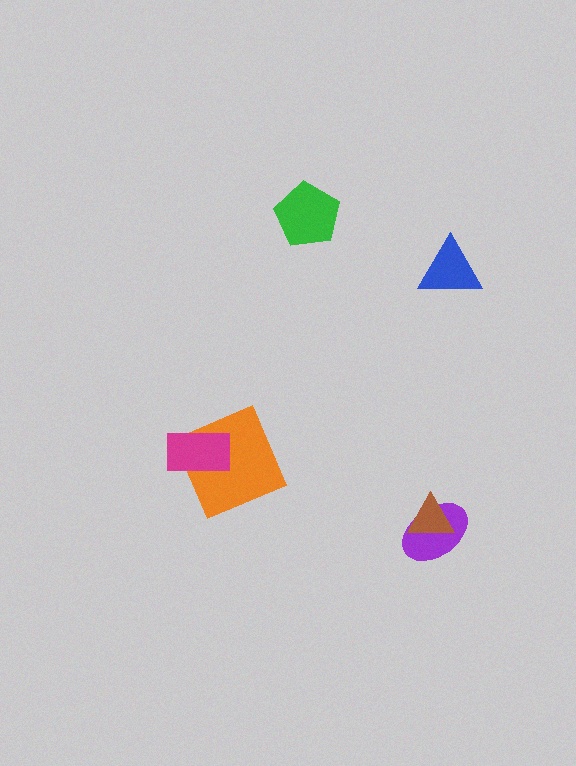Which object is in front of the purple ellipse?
The brown triangle is in front of the purple ellipse.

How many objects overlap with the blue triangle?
0 objects overlap with the blue triangle.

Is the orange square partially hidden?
Yes, it is partially covered by another shape.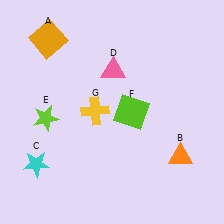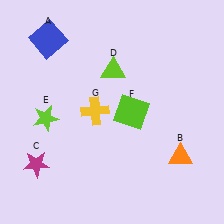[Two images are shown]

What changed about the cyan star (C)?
In Image 1, C is cyan. In Image 2, it changed to magenta.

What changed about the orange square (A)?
In Image 1, A is orange. In Image 2, it changed to blue.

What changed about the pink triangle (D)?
In Image 1, D is pink. In Image 2, it changed to lime.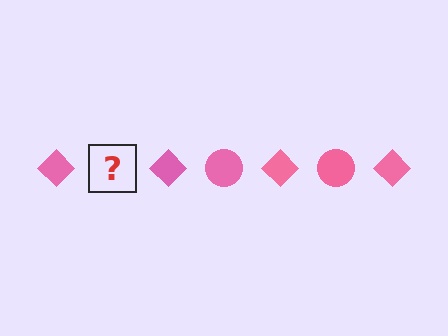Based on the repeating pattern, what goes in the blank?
The blank should be a pink circle.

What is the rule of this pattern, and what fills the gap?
The rule is that the pattern cycles through diamond, circle shapes in pink. The gap should be filled with a pink circle.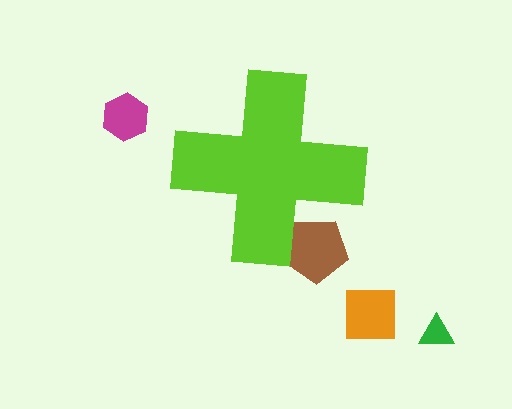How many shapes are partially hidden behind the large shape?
1 shape is partially hidden.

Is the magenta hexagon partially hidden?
No, the magenta hexagon is fully visible.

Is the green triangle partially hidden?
No, the green triangle is fully visible.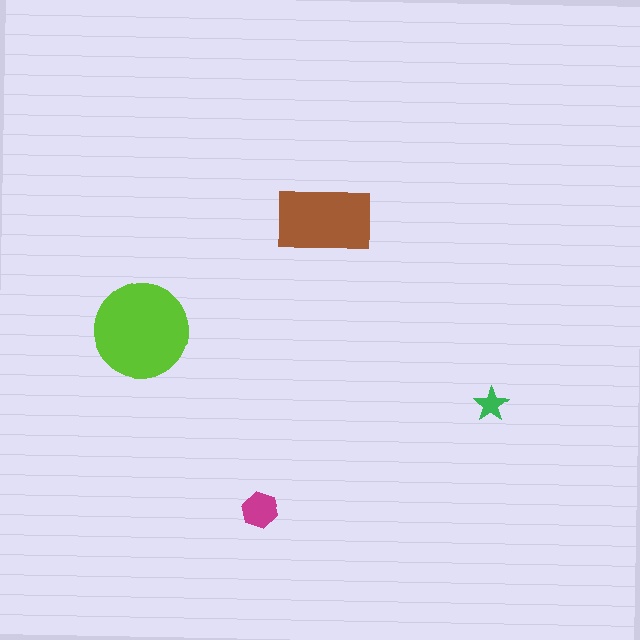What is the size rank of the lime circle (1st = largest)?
1st.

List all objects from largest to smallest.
The lime circle, the brown rectangle, the magenta hexagon, the green star.